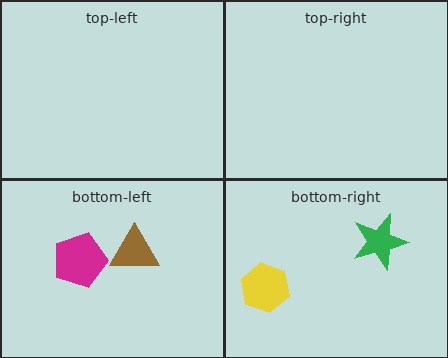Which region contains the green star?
The bottom-right region.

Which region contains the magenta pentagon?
The bottom-left region.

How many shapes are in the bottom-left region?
2.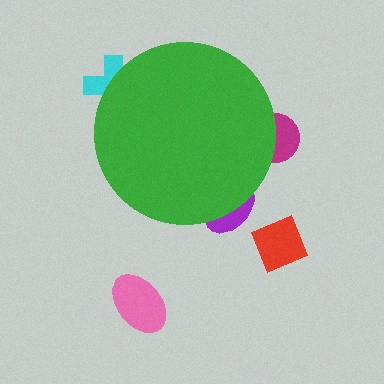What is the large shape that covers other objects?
A green circle.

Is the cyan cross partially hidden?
Yes, the cyan cross is partially hidden behind the green circle.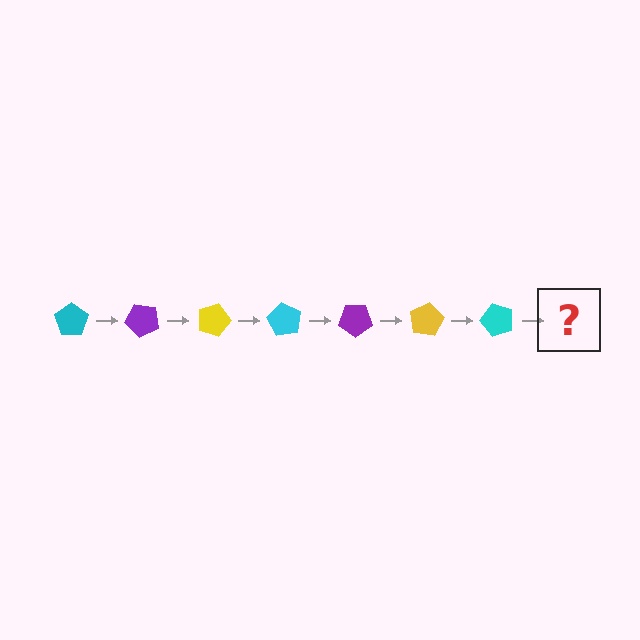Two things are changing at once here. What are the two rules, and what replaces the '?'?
The two rules are that it rotates 45 degrees each step and the color cycles through cyan, purple, and yellow. The '?' should be a purple pentagon, rotated 315 degrees from the start.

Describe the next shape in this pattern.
It should be a purple pentagon, rotated 315 degrees from the start.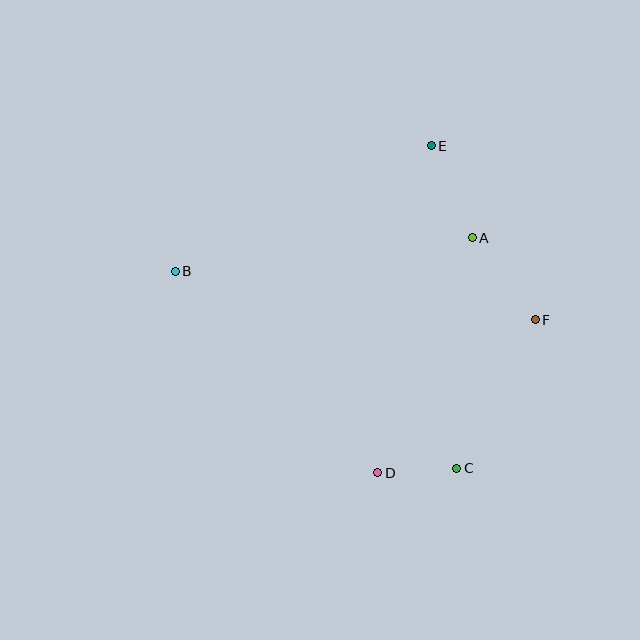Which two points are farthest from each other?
Points B and F are farthest from each other.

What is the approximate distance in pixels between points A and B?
The distance between A and B is approximately 299 pixels.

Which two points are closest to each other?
Points C and D are closest to each other.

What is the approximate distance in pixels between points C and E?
The distance between C and E is approximately 323 pixels.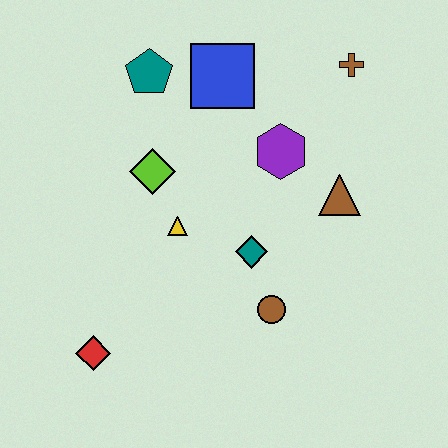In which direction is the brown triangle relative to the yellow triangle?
The brown triangle is to the right of the yellow triangle.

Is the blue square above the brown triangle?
Yes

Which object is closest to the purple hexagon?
The brown triangle is closest to the purple hexagon.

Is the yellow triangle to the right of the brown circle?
No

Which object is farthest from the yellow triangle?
The brown cross is farthest from the yellow triangle.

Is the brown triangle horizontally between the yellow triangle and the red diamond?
No